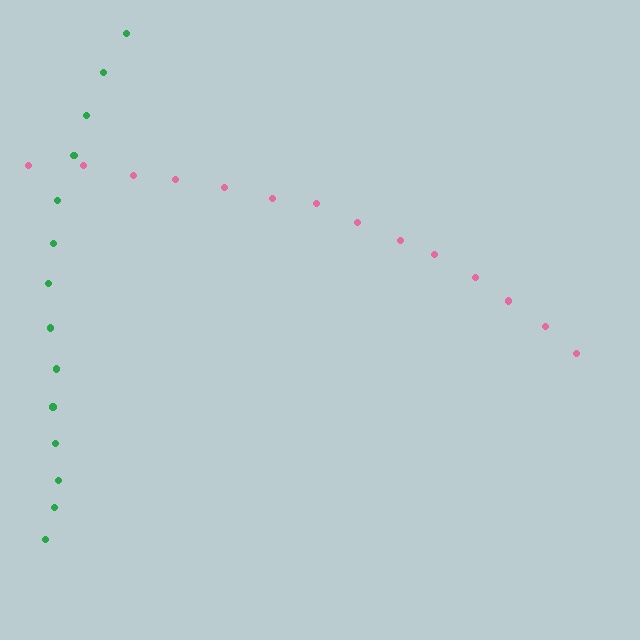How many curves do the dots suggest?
There are 2 distinct paths.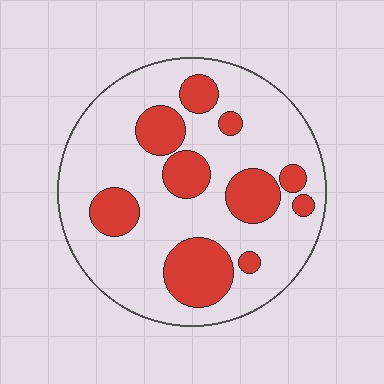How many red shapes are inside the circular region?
10.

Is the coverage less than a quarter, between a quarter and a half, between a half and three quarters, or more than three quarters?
Between a quarter and a half.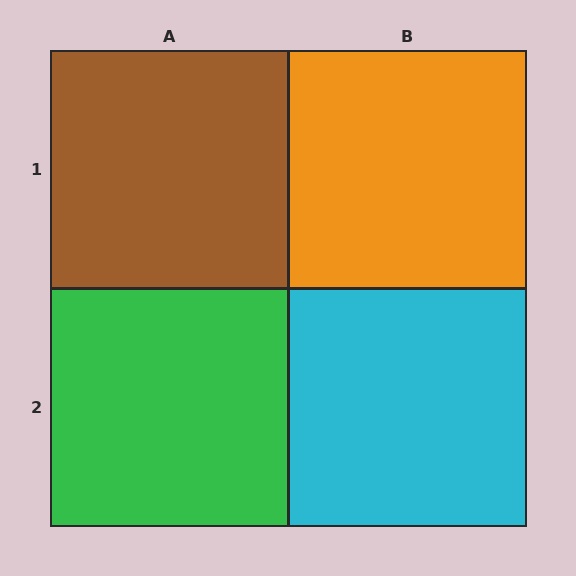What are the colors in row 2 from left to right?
Green, cyan.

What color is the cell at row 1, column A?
Brown.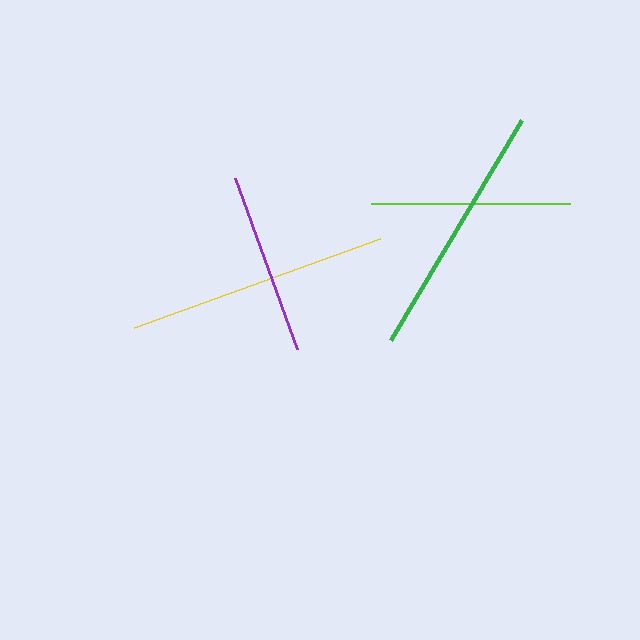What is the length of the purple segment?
The purple segment is approximately 182 pixels long.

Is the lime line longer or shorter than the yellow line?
The yellow line is longer than the lime line.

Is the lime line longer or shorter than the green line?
The green line is longer than the lime line.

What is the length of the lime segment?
The lime segment is approximately 200 pixels long.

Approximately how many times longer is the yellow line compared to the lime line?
The yellow line is approximately 1.3 times the length of the lime line.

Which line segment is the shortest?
The purple line is the shortest at approximately 182 pixels.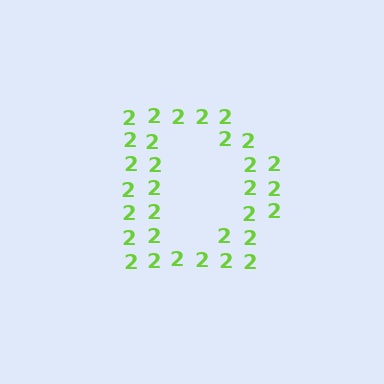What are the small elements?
The small elements are digit 2's.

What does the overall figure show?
The overall figure shows the letter D.